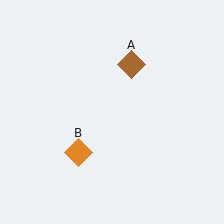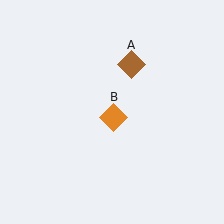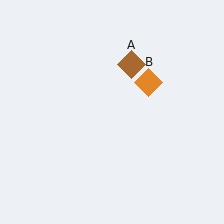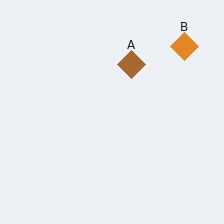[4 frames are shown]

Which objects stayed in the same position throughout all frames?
Brown diamond (object A) remained stationary.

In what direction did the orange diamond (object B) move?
The orange diamond (object B) moved up and to the right.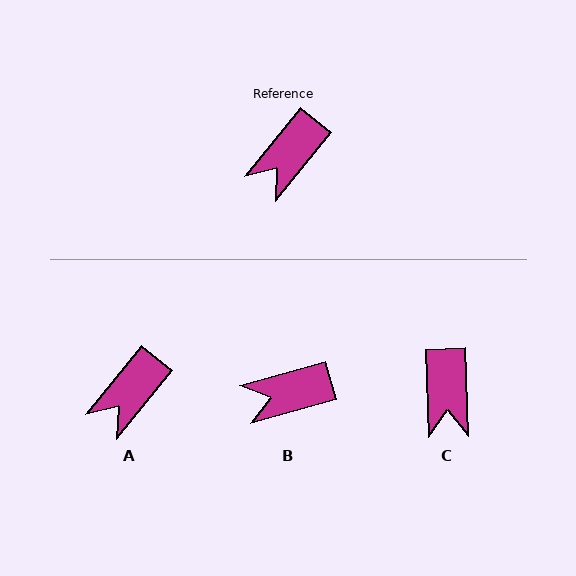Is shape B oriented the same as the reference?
No, it is off by about 35 degrees.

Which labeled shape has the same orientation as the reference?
A.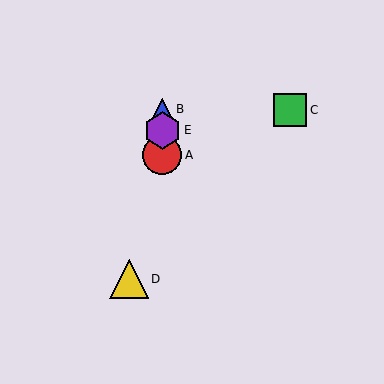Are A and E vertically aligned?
Yes, both are at x≈162.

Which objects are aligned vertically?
Objects A, B, E are aligned vertically.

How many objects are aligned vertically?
3 objects (A, B, E) are aligned vertically.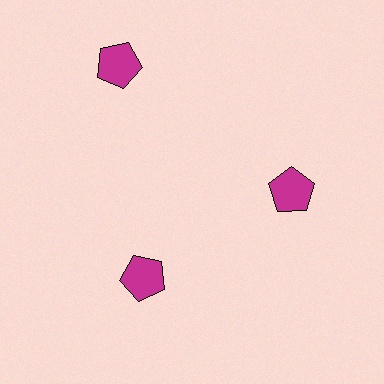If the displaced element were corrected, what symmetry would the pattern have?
It would have 3-fold rotational symmetry — the pattern would map onto itself every 120 degrees.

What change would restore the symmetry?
The symmetry would be restored by moving it inward, back onto the ring so that all 3 pentagons sit at equal angles and equal distance from the center.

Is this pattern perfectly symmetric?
No. The 3 magenta pentagons are arranged in a ring, but one element near the 11 o'clock position is pushed outward from the center, breaking the 3-fold rotational symmetry.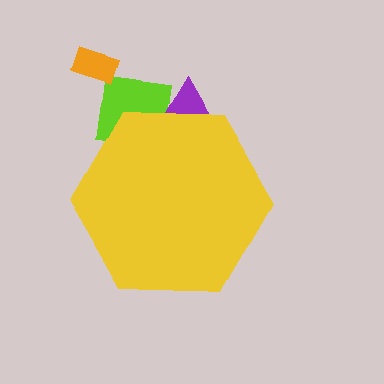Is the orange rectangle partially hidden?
No, the orange rectangle is fully visible.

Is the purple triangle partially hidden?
Yes, the purple triangle is partially hidden behind the yellow hexagon.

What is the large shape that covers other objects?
A yellow hexagon.